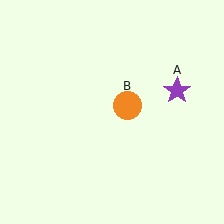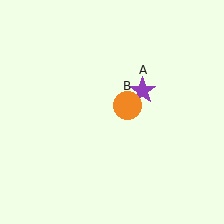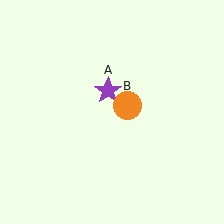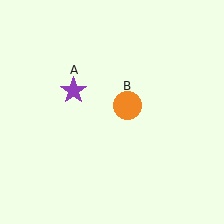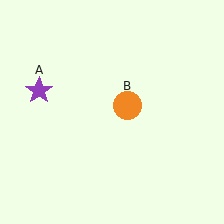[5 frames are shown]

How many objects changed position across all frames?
1 object changed position: purple star (object A).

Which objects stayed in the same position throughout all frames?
Orange circle (object B) remained stationary.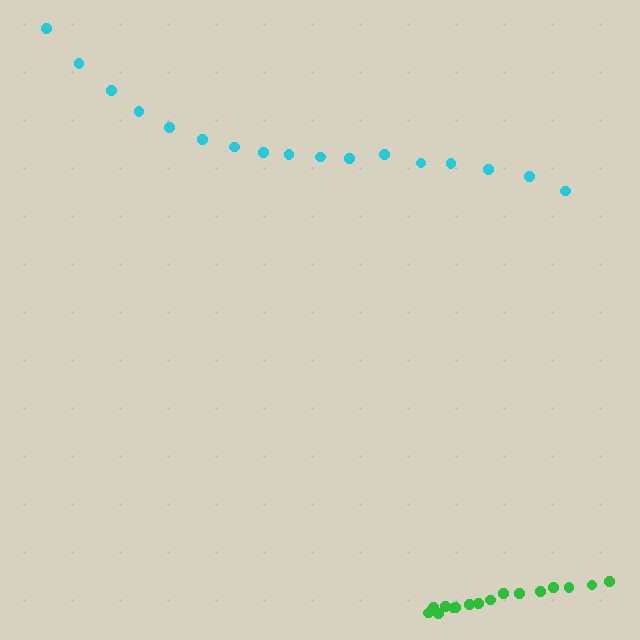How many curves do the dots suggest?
There are 2 distinct paths.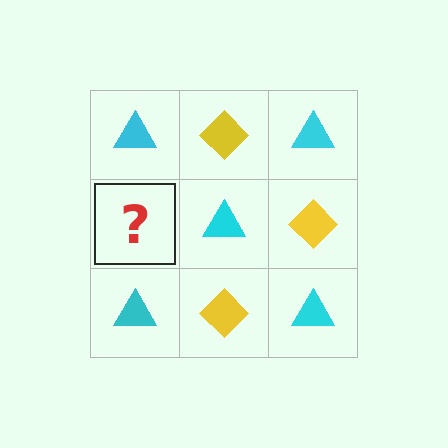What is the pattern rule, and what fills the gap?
The rule is that it alternates cyan triangle and yellow diamond in a checkerboard pattern. The gap should be filled with a yellow diamond.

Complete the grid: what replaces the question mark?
The question mark should be replaced with a yellow diamond.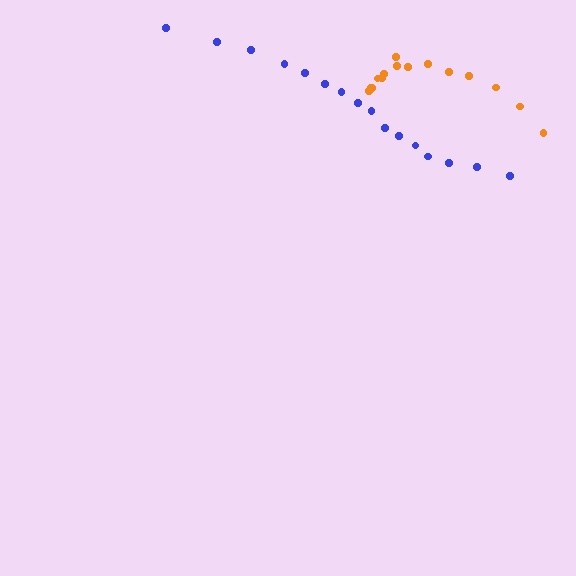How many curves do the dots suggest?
There are 2 distinct paths.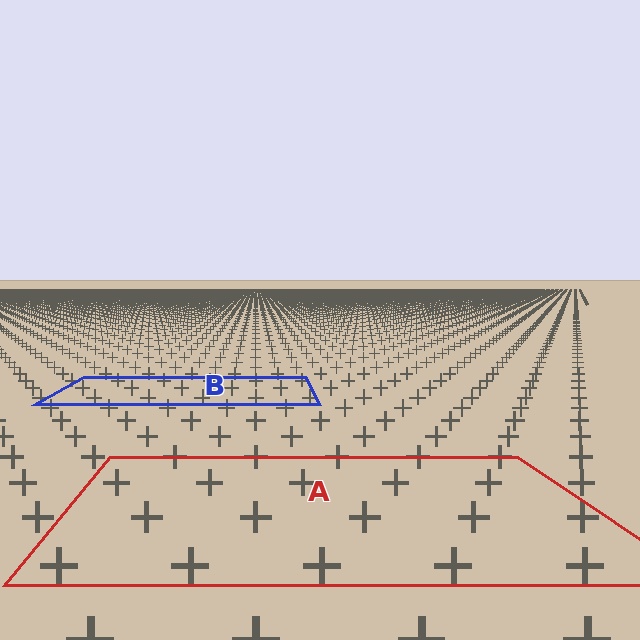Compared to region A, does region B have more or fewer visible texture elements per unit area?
Region B has more texture elements per unit area — they are packed more densely because it is farther away.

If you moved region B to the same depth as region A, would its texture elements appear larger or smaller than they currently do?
They would appear larger. At a closer depth, the same texture elements are projected at a bigger on-screen size.